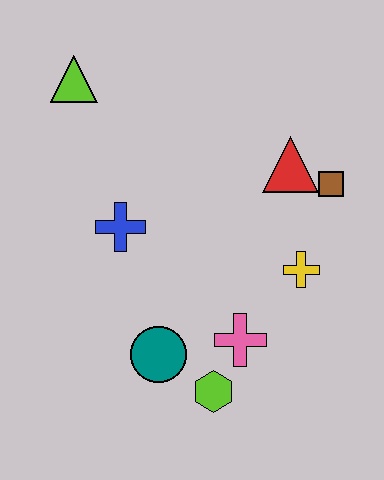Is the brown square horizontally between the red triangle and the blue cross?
No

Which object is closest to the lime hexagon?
The pink cross is closest to the lime hexagon.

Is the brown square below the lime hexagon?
No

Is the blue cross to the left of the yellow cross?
Yes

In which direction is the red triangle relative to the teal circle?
The red triangle is above the teal circle.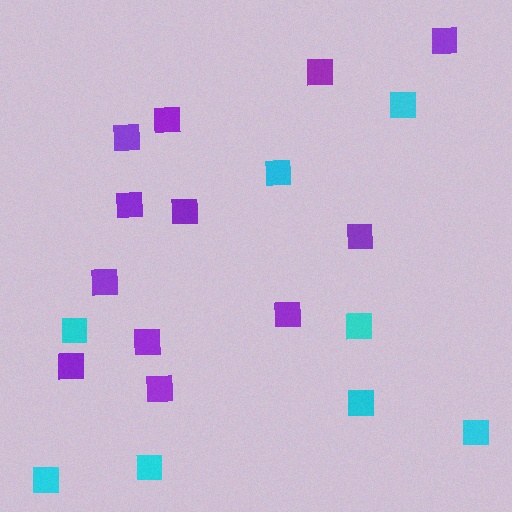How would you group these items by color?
There are 2 groups: one group of cyan squares (8) and one group of purple squares (12).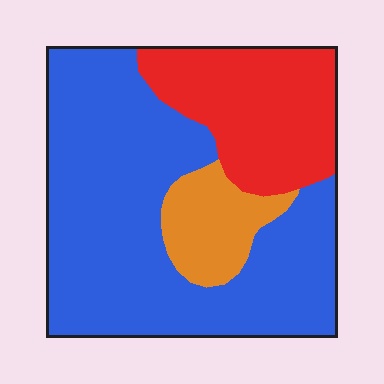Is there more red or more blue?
Blue.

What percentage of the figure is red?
Red takes up between a quarter and a half of the figure.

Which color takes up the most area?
Blue, at roughly 65%.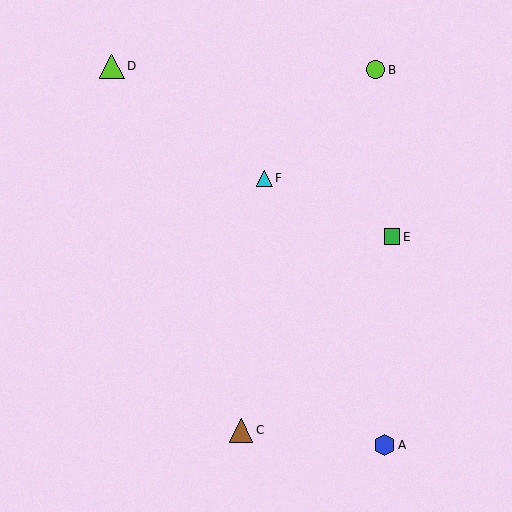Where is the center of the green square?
The center of the green square is at (392, 237).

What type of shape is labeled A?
Shape A is a blue hexagon.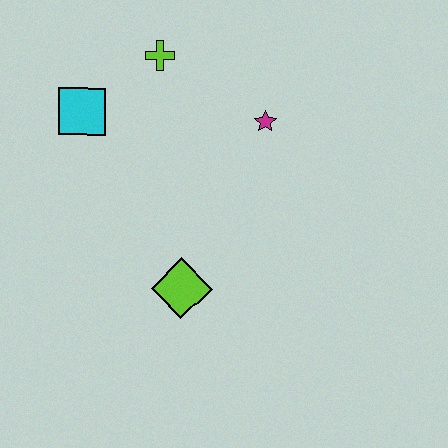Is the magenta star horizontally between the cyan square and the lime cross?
No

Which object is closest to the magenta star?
The lime cross is closest to the magenta star.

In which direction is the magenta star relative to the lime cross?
The magenta star is to the right of the lime cross.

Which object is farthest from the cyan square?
The lime diamond is farthest from the cyan square.